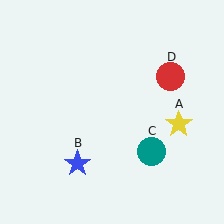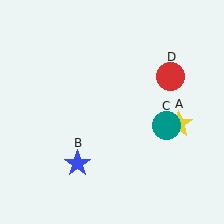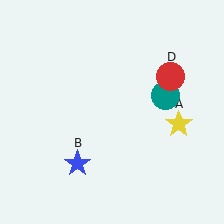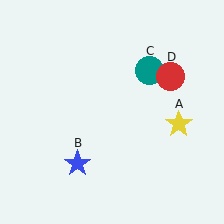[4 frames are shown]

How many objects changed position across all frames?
1 object changed position: teal circle (object C).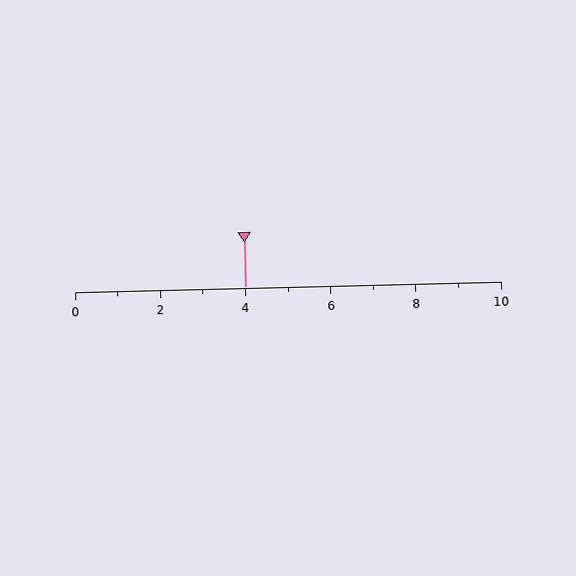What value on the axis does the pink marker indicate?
The marker indicates approximately 4.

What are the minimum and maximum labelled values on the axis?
The axis runs from 0 to 10.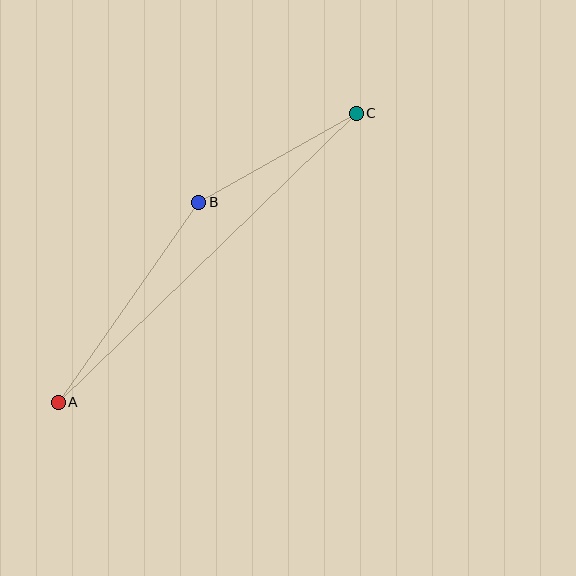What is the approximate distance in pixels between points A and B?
The distance between A and B is approximately 244 pixels.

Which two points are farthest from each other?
Points A and C are farthest from each other.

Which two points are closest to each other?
Points B and C are closest to each other.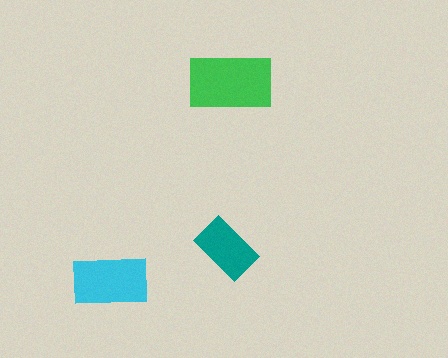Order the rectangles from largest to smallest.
the green one, the cyan one, the teal one.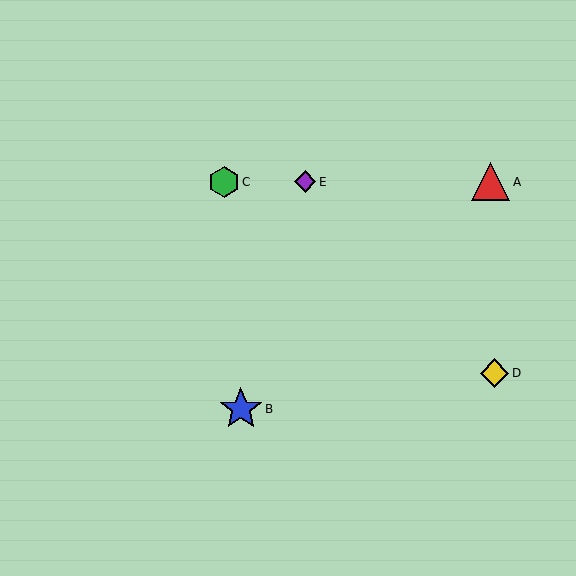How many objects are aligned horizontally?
3 objects (A, C, E) are aligned horizontally.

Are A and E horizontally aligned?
Yes, both are at y≈182.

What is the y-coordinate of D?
Object D is at y≈373.